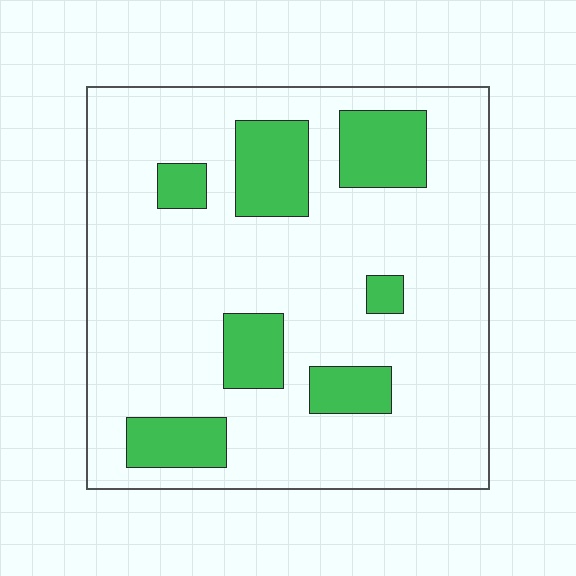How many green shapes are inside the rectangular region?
7.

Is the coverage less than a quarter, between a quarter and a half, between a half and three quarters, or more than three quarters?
Less than a quarter.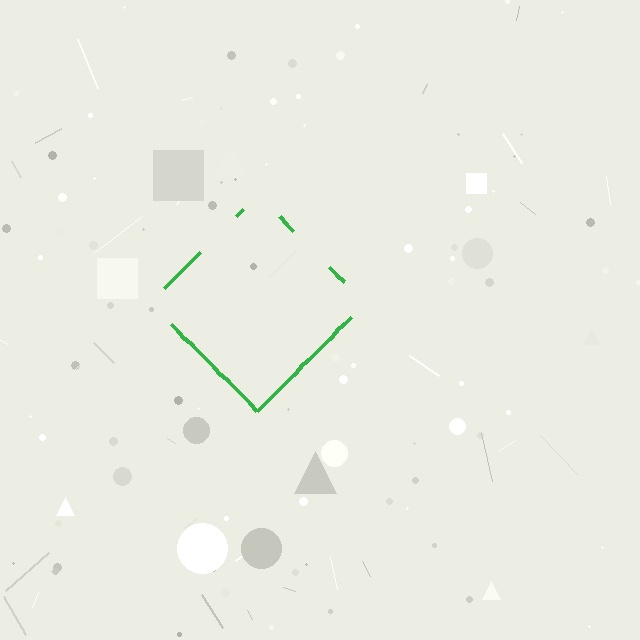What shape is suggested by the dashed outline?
The dashed outline suggests a diamond.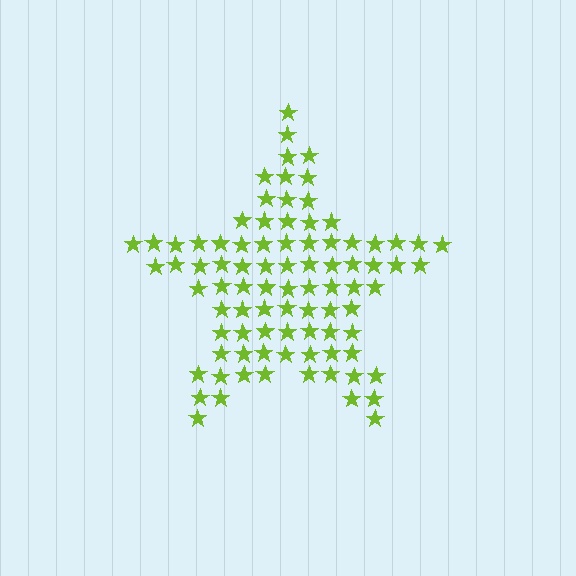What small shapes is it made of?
It is made of small stars.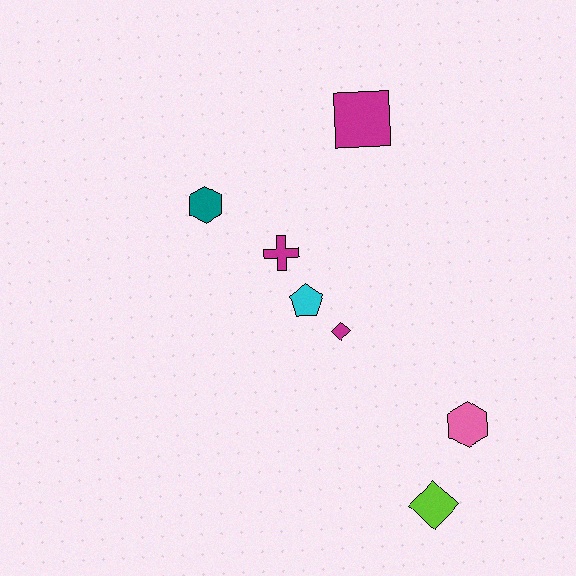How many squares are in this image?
There is 1 square.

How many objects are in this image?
There are 7 objects.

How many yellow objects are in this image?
There are no yellow objects.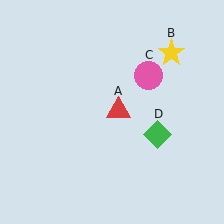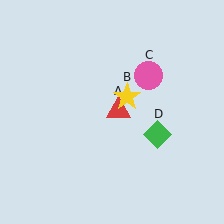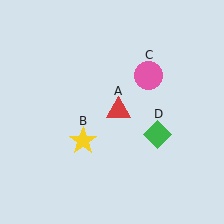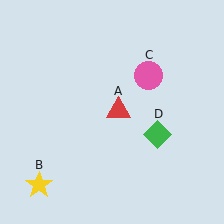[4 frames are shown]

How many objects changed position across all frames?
1 object changed position: yellow star (object B).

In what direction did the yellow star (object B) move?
The yellow star (object B) moved down and to the left.